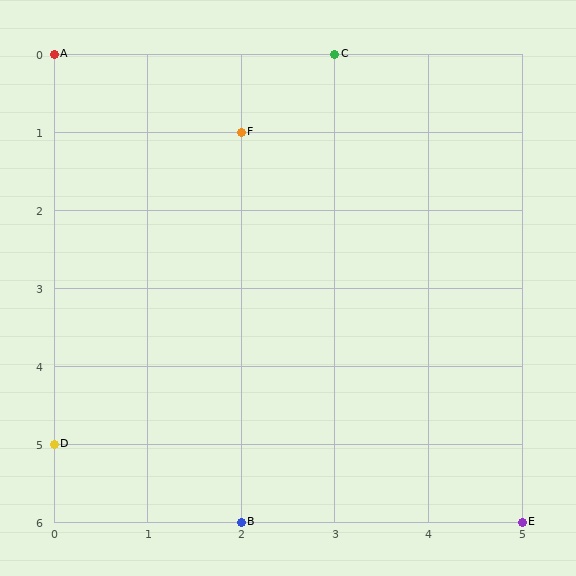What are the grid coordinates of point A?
Point A is at grid coordinates (0, 0).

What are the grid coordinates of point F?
Point F is at grid coordinates (2, 1).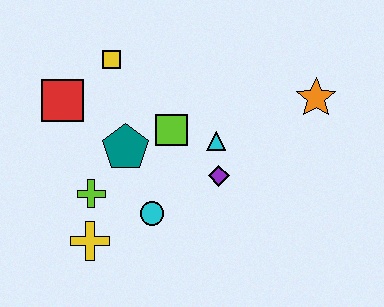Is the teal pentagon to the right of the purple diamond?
No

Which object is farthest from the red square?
The orange star is farthest from the red square.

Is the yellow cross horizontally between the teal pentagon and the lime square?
No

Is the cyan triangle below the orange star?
Yes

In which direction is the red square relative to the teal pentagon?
The red square is to the left of the teal pentagon.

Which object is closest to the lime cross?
The yellow cross is closest to the lime cross.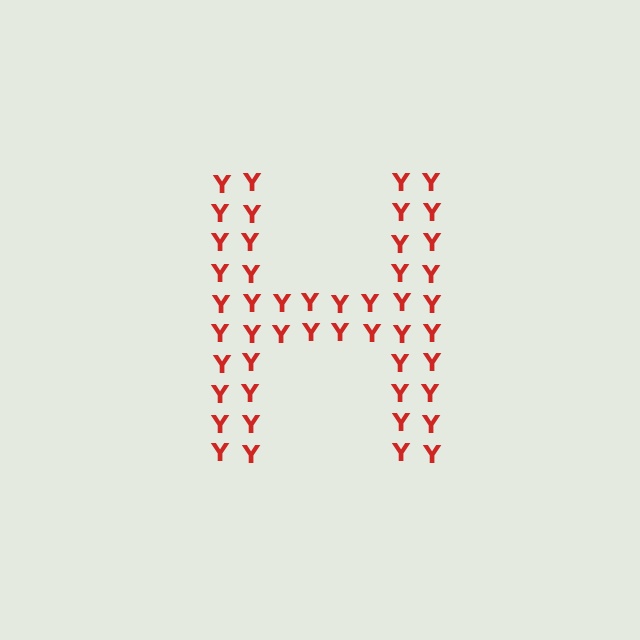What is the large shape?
The large shape is the letter H.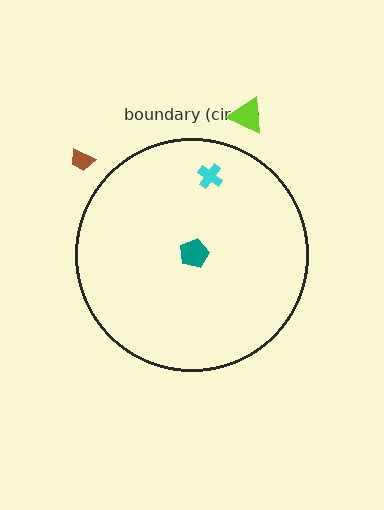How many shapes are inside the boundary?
2 inside, 2 outside.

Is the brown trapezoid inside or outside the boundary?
Outside.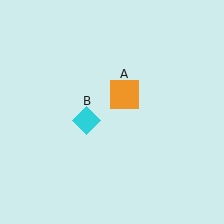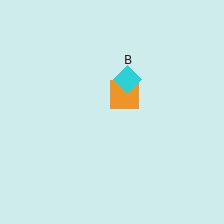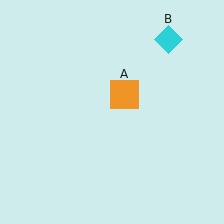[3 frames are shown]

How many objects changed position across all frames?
1 object changed position: cyan diamond (object B).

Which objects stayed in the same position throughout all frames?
Orange square (object A) remained stationary.